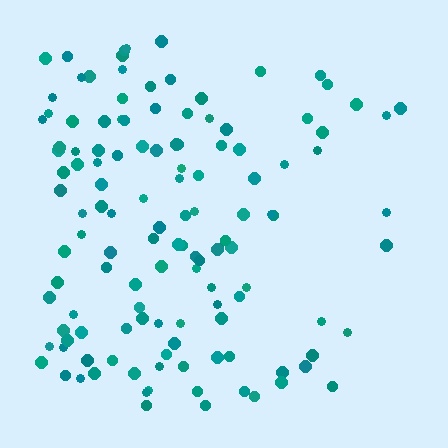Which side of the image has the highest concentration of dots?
The left.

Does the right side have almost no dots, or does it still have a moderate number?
Still a moderate number, just noticeably fewer than the left.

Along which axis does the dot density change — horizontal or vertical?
Horizontal.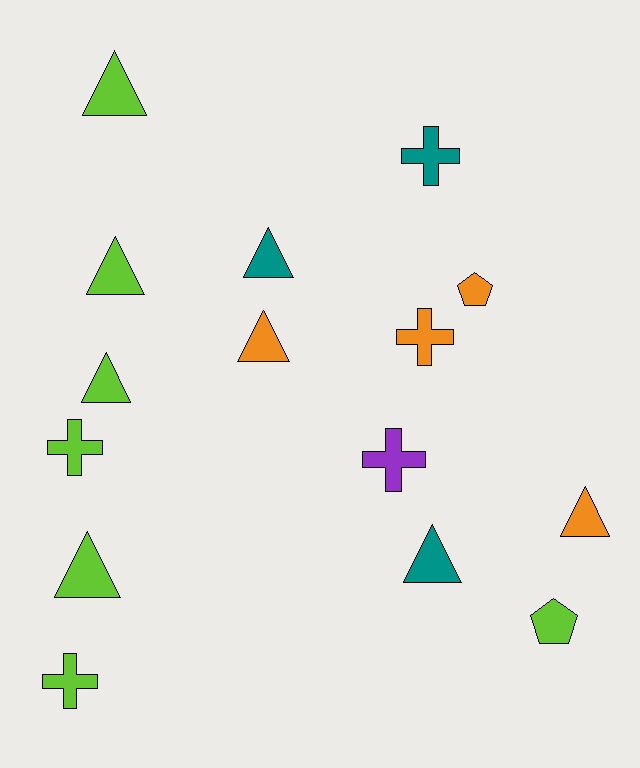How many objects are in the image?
There are 15 objects.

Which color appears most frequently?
Lime, with 7 objects.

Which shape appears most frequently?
Triangle, with 8 objects.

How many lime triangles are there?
There are 4 lime triangles.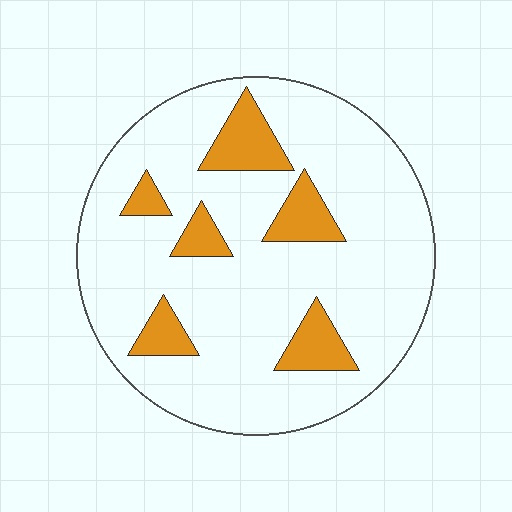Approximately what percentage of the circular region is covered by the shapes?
Approximately 15%.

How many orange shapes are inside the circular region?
6.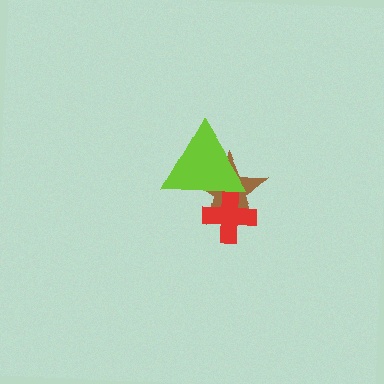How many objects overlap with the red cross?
2 objects overlap with the red cross.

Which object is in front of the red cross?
The lime triangle is in front of the red cross.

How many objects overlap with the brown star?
2 objects overlap with the brown star.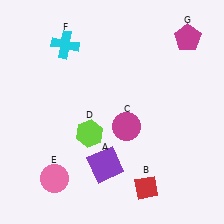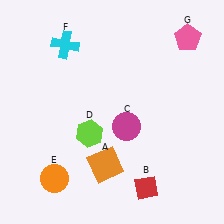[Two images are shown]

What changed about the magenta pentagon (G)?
In Image 1, G is magenta. In Image 2, it changed to pink.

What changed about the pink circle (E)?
In Image 1, E is pink. In Image 2, it changed to orange.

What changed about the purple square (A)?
In Image 1, A is purple. In Image 2, it changed to orange.